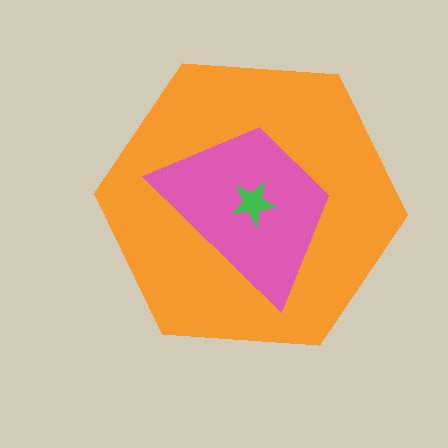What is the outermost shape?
The orange hexagon.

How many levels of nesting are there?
3.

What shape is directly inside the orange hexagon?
The pink trapezoid.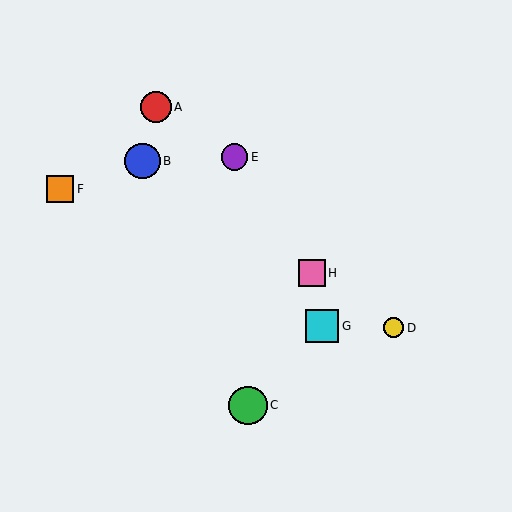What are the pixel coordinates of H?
Object H is at (312, 273).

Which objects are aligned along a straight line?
Objects B, D, H are aligned along a straight line.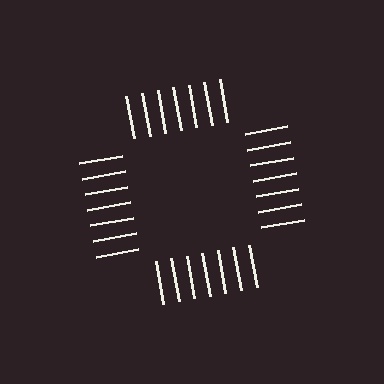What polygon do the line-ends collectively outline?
An illusory square — the line segments terminate on its edges but no continuous stroke is drawn.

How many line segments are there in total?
28 — 7 along each of the 4 edges.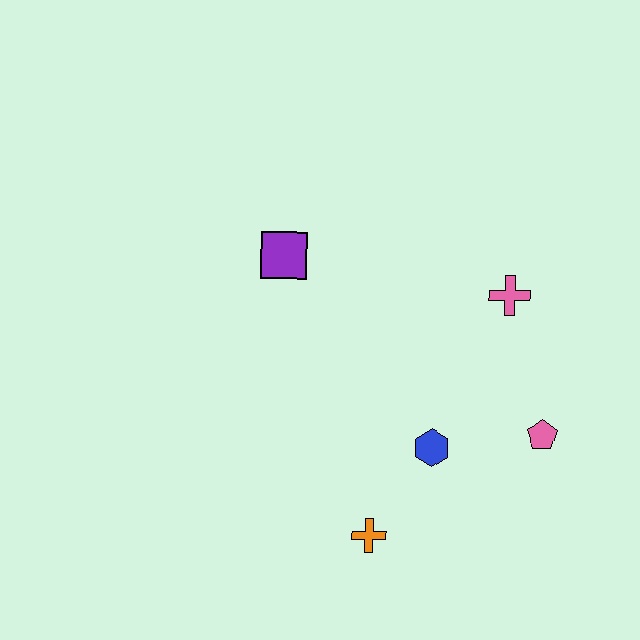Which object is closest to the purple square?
The pink cross is closest to the purple square.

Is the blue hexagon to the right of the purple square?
Yes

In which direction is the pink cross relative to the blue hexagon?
The pink cross is above the blue hexagon.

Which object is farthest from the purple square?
The pink pentagon is farthest from the purple square.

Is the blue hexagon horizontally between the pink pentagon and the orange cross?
Yes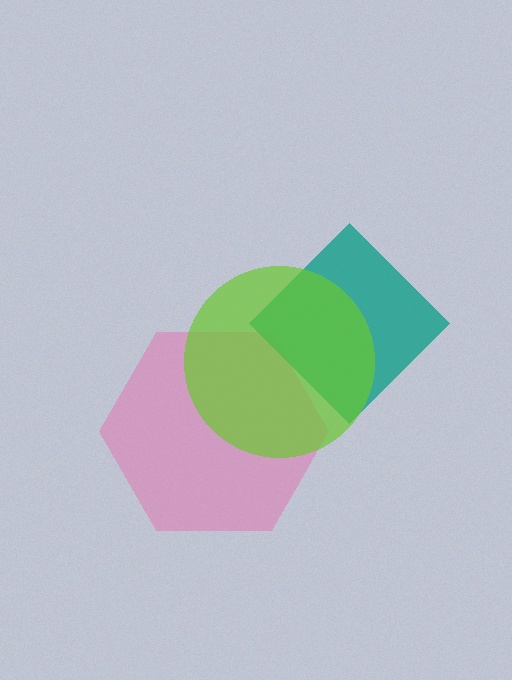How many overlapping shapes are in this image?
There are 3 overlapping shapes in the image.